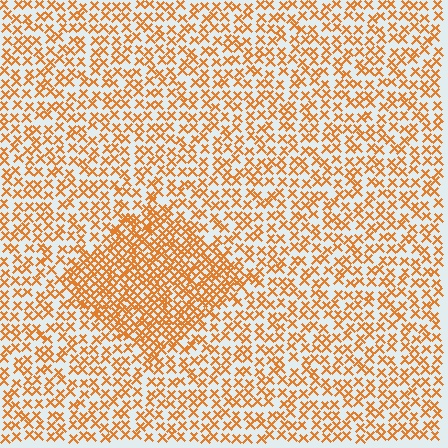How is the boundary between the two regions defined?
The boundary is defined by a change in element density (approximately 2.0x ratio). All elements are the same color, size, and shape.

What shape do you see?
I see a diamond.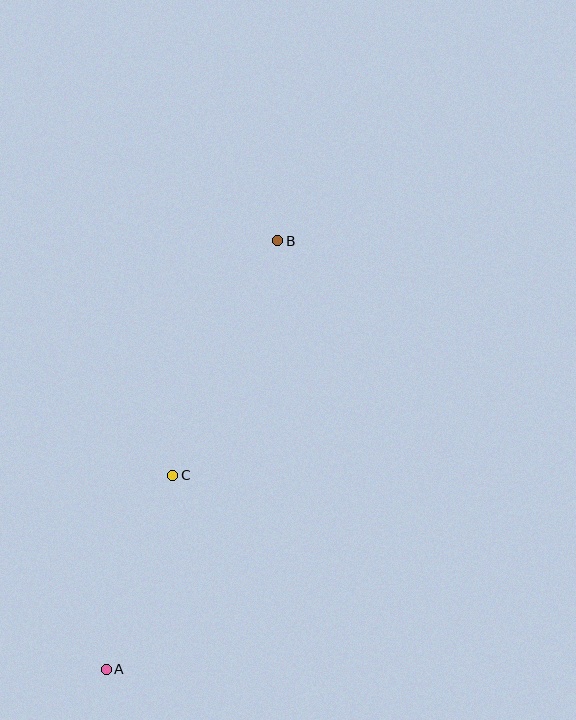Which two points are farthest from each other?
Points A and B are farthest from each other.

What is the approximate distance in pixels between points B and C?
The distance between B and C is approximately 257 pixels.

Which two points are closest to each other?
Points A and C are closest to each other.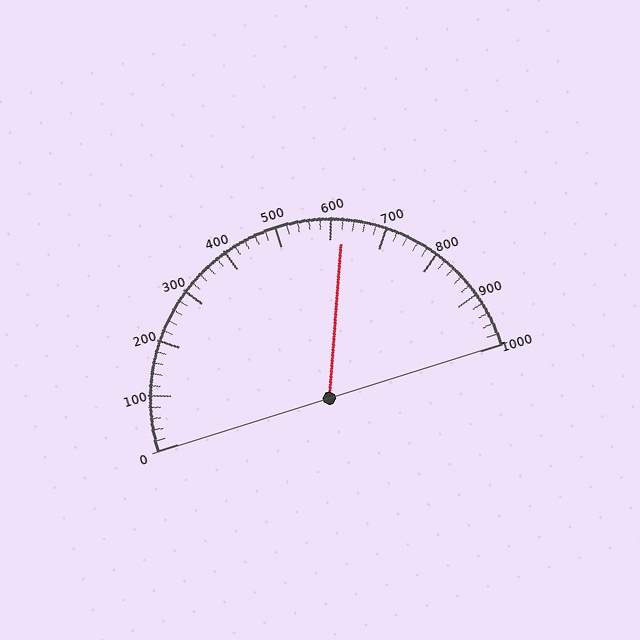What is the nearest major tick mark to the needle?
The nearest major tick mark is 600.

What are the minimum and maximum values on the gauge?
The gauge ranges from 0 to 1000.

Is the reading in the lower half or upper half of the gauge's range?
The reading is in the upper half of the range (0 to 1000).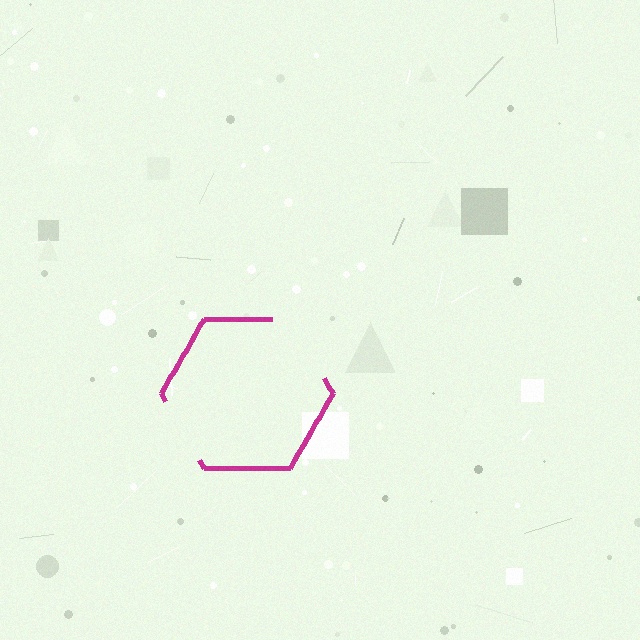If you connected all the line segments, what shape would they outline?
They would outline a hexagon.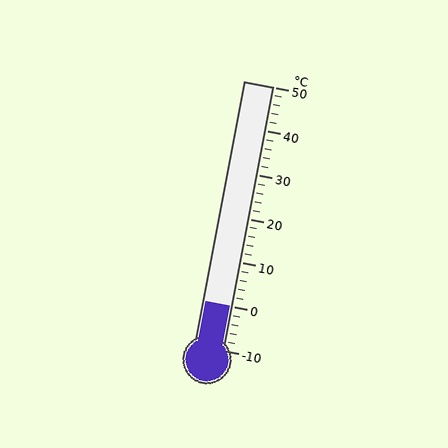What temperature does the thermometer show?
The thermometer shows approximately 0°C.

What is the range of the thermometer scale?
The thermometer scale ranges from -10°C to 50°C.